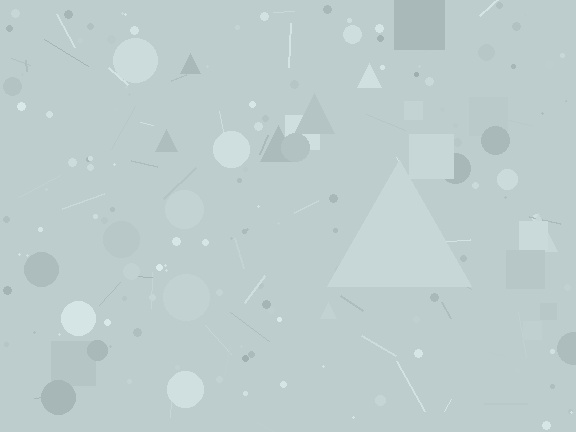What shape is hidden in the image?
A triangle is hidden in the image.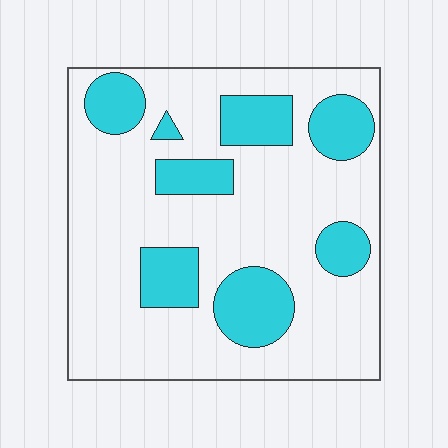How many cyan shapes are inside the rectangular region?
8.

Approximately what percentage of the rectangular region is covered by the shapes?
Approximately 25%.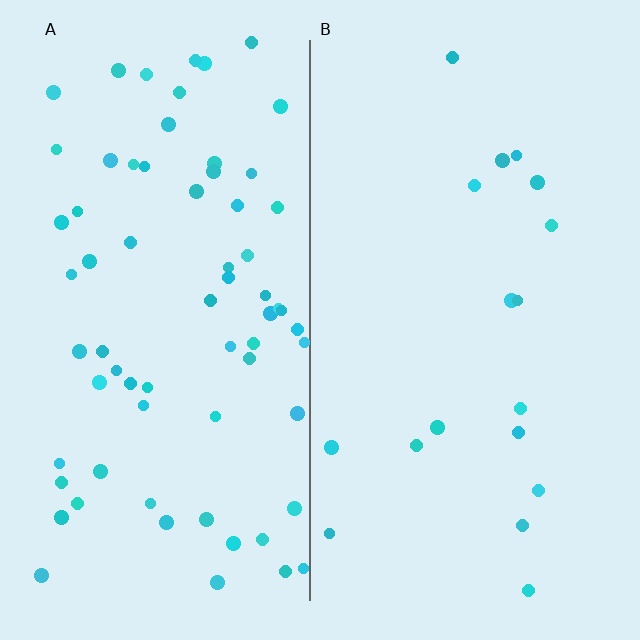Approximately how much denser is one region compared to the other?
Approximately 3.9× — region A over region B.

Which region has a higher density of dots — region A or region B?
A (the left).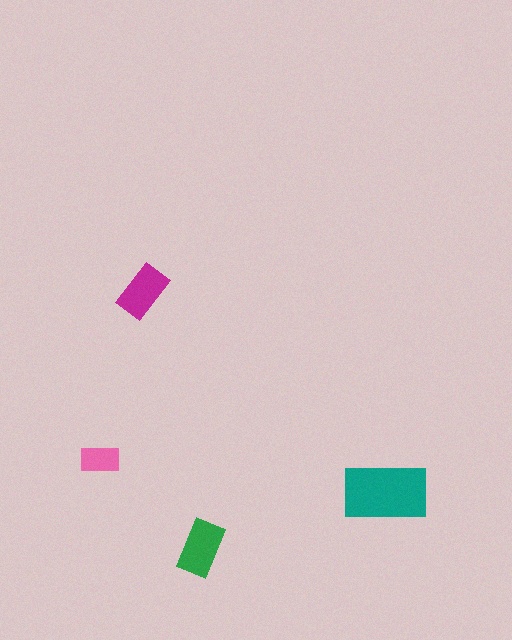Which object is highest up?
The magenta rectangle is topmost.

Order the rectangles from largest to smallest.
the teal one, the green one, the magenta one, the pink one.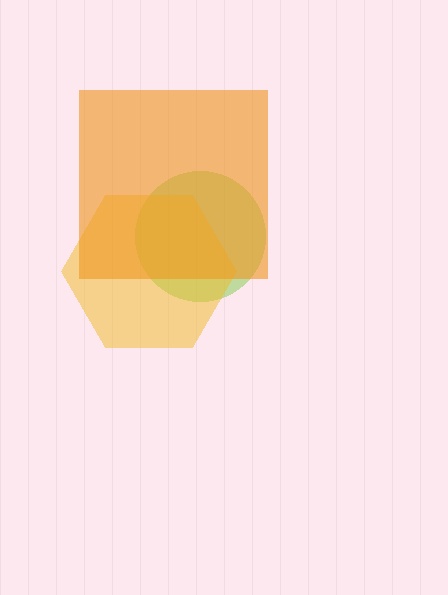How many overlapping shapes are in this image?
There are 3 overlapping shapes in the image.